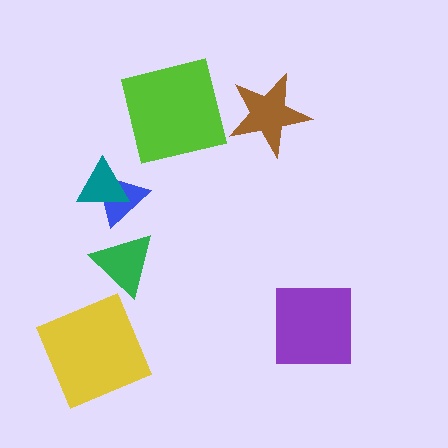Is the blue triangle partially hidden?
Yes, it is partially covered by another shape.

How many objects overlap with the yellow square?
0 objects overlap with the yellow square.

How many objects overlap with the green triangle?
0 objects overlap with the green triangle.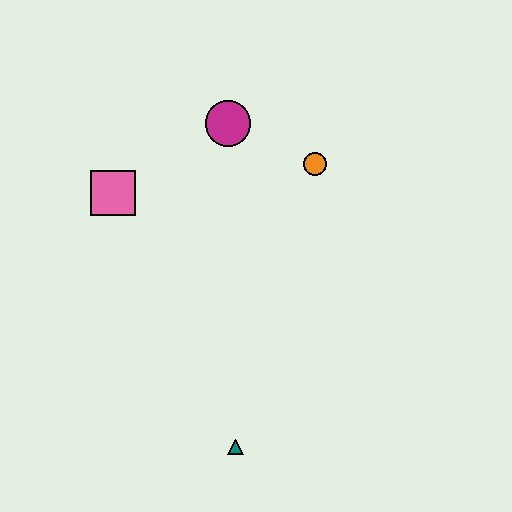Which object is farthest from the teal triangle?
The magenta circle is farthest from the teal triangle.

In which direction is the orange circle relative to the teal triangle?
The orange circle is above the teal triangle.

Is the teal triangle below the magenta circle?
Yes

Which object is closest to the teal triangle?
The pink square is closest to the teal triangle.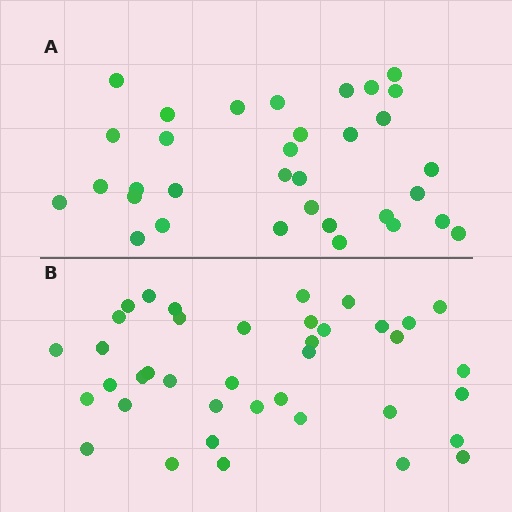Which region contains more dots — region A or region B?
Region B (the bottom region) has more dots.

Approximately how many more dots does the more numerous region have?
Region B has about 6 more dots than region A.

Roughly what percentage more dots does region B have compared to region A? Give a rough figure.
About 20% more.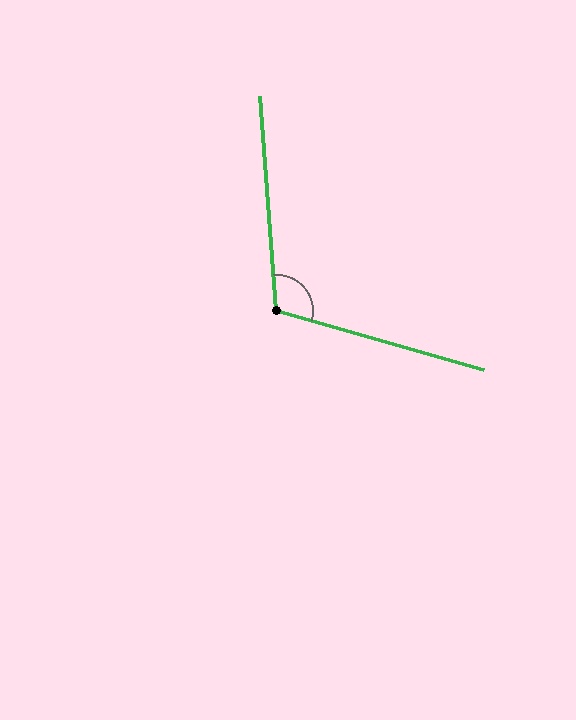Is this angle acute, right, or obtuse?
It is obtuse.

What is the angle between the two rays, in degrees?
Approximately 110 degrees.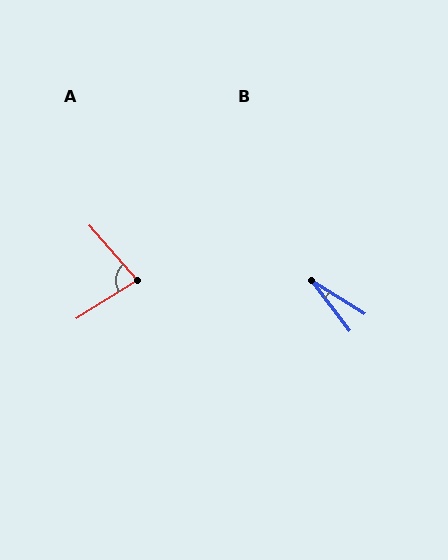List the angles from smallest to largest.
B (20°), A (81°).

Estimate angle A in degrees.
Approximately 81 degrees.